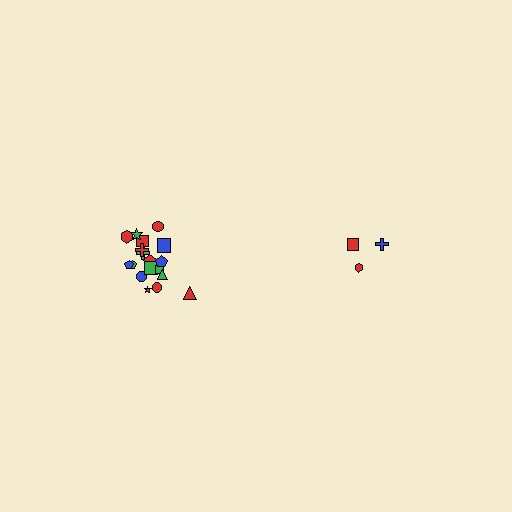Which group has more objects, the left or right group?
The left group.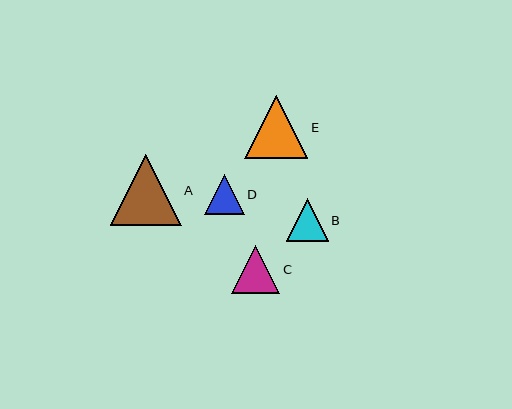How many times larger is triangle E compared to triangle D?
Triangle E is approximately 1.6 times the size of triangle D.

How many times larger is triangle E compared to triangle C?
Triangle E is approximately 1.3 times the size of triangle C.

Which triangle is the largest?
Triangle A is the largest with a size of approximately 71 pixels.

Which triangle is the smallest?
Triangle D is the smallest with a size of approximately 40 pixels.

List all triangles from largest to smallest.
From largest to smallest: A, E, C, B, D.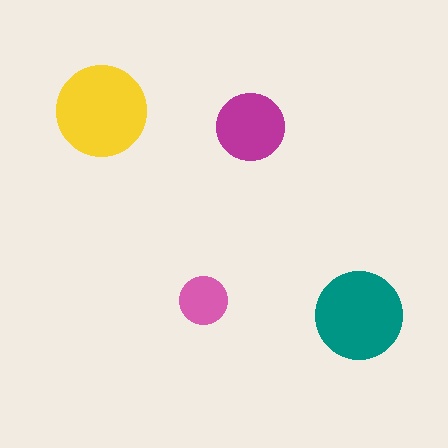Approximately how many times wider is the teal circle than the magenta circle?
About 1.5 times wider.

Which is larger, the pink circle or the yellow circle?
The yellow one.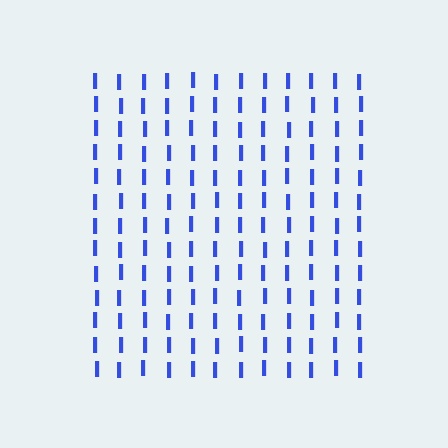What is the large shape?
The large shape is a square.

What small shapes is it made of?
It is made of small letter I's.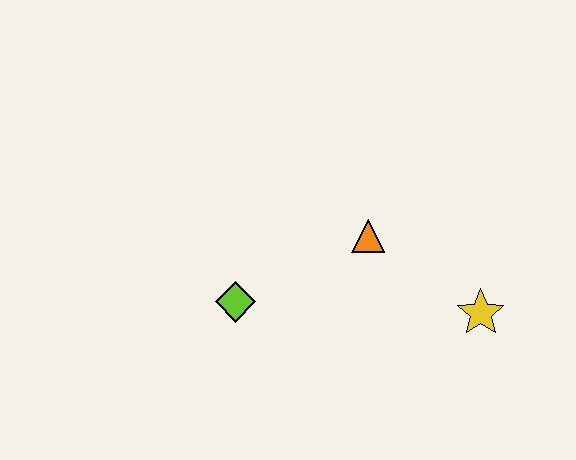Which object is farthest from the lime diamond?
The yellow star is farthest from the lime diamond.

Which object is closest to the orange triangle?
The yellow star is closest to the orange triangle.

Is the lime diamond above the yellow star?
Yes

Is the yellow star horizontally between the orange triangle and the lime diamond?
No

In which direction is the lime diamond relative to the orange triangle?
The lime diamond is to the left of the orange triangle.